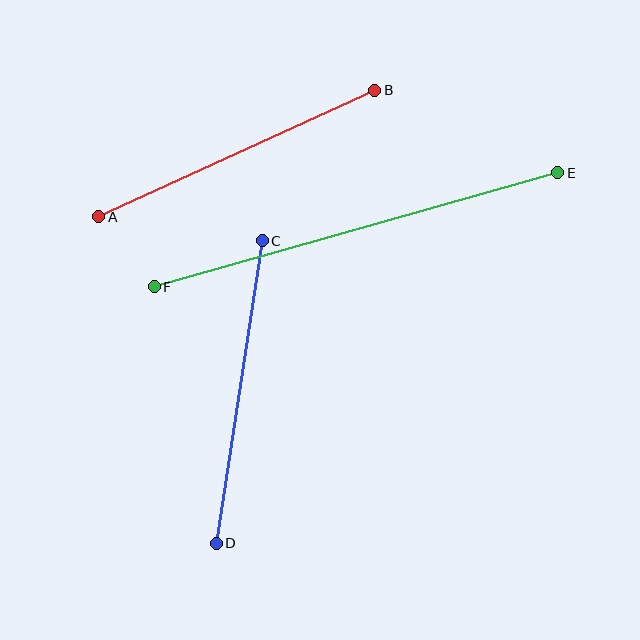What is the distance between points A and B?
The distance is approximately 304 pixels.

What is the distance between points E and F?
The distance is approximately 419 pixels.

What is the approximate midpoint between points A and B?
The midpoint is at approximately (237, 153) pixels.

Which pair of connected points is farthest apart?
Points E and F are farthest apart.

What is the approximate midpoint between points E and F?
The midpoint is at approximately (356, 230) pixels.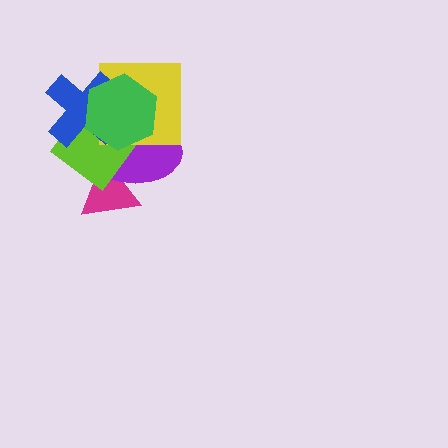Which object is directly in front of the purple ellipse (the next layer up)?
The lime diamond is directly in front of the purple ellipse.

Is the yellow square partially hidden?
Yes, it is partially covered by another shape.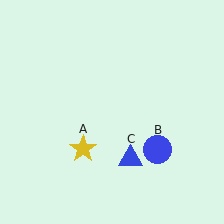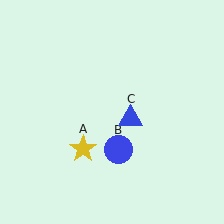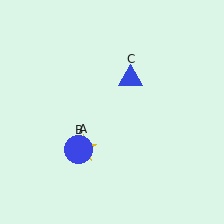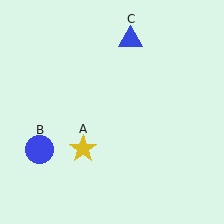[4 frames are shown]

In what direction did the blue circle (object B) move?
The blue circle (object B) moved left.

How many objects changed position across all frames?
2 objects changed position: blue circle (object B), blue triangle (object C).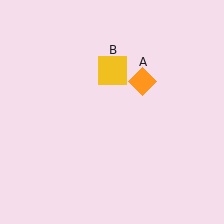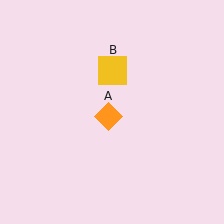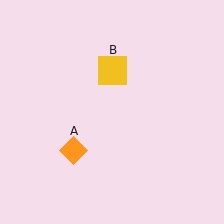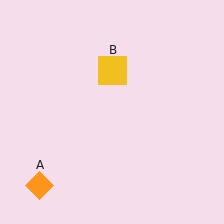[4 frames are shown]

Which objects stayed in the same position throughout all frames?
Yellow square (object B) remained stationary.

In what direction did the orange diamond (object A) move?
The orange diamond (object A) moved down and to the left.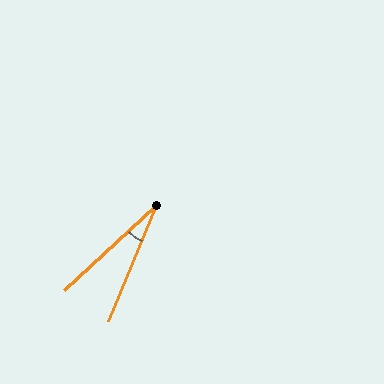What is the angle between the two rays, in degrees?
Approximately 25 degrees.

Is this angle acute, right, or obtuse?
It is acute.